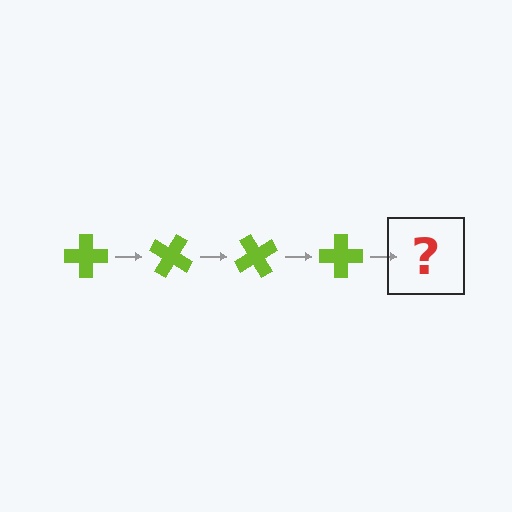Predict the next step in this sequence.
The next step is a lime cross rotated 120 degrees.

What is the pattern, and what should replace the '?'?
The pattern is that the cross rotates 30 degrees each step. The '?' should be a lime cross rotated 120 degrees.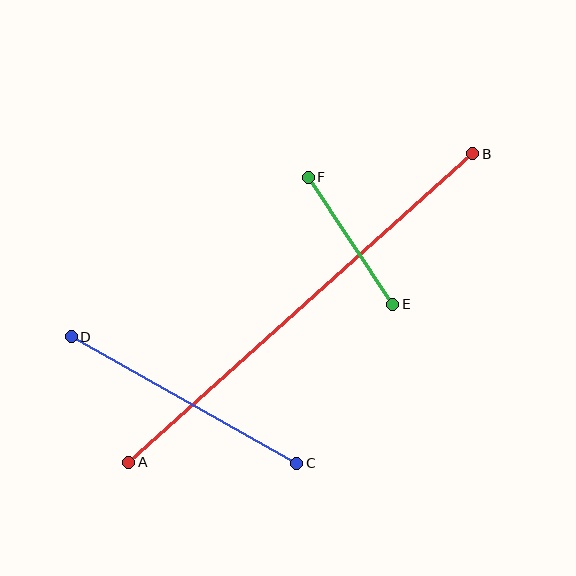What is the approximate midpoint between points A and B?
The midpoint is at approximately (301, 308) pixels.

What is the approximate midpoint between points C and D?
The midpoint is at approximately (184, 400) pixels.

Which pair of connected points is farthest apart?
Points A and B are farthest apart.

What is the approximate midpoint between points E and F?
The midpoint is at approximately (351, 241) pixels.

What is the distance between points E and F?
The distance is approximately 152 pixels.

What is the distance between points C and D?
The distance is approximately 259 pixels.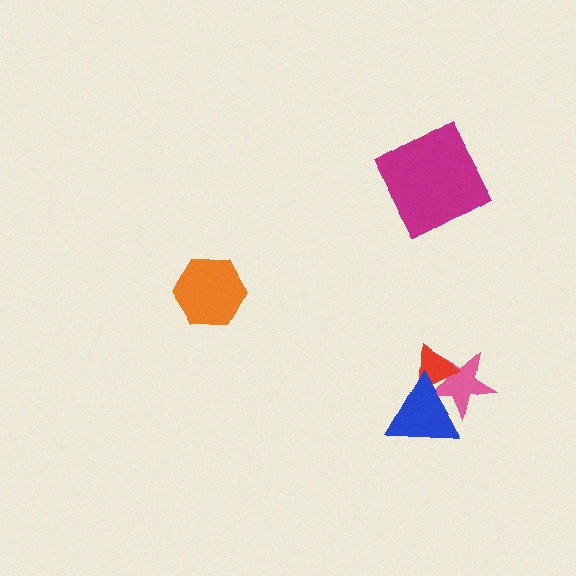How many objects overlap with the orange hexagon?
0 objects overlap with the orange hexagon.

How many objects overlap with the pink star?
2 objects overlap with the pink star.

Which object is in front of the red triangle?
The blue triangle is in front of the red triangle.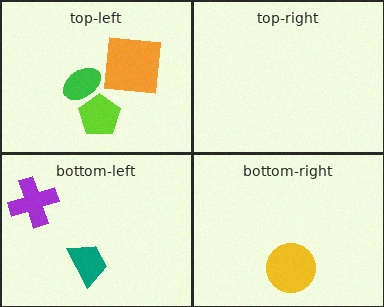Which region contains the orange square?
The top-left region.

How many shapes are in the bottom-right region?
1.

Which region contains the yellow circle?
The bottom-right region.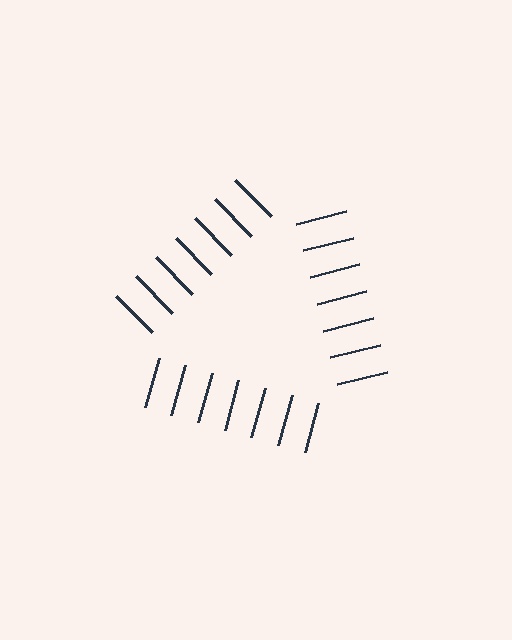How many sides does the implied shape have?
3 sides — the line-ends trace a triangle.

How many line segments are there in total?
21 — 7 along each of the 3 edges.